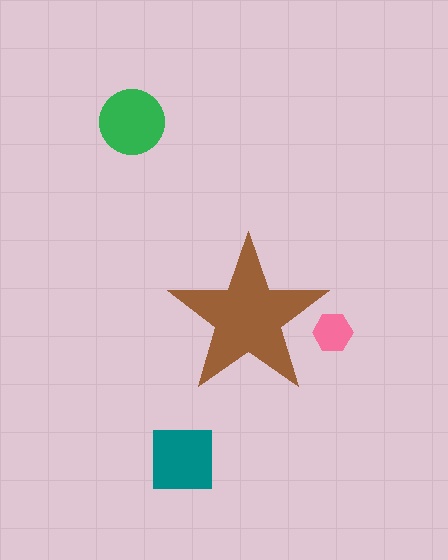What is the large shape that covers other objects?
A brown star.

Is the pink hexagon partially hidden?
Yes, the pink hexagon is partially hidden behind the brown star.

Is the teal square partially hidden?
No, the teal square is fully visible.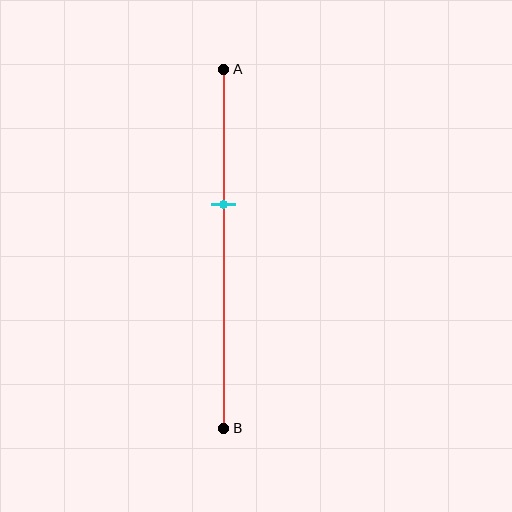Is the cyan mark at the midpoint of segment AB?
No, the mark is at about 40% from A, not at the 50% midpoint.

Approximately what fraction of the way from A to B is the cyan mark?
The cyan mark is approximately 40% of the way from A to B.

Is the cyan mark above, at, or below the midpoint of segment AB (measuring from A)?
The cyan mark is above the midpoint of segment AB.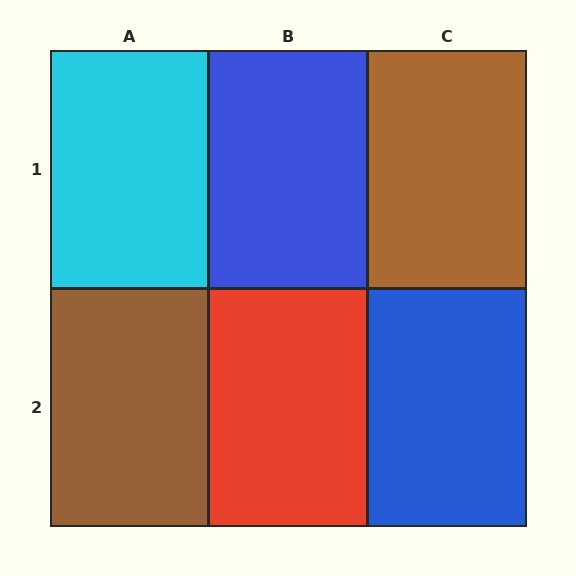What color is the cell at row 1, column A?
Cyan.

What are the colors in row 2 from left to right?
Brown, red, blue.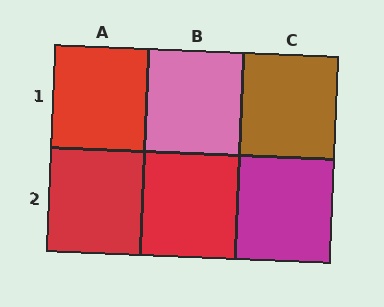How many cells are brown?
1 cell is brown.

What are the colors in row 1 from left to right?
Red, pink, brown.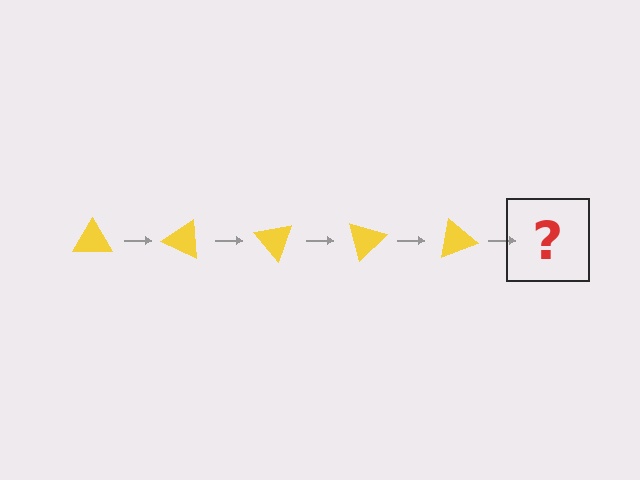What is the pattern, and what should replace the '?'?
The pattern is that the triangle rotates 25 degrees each step. The '?' should be a yellow triangle rotated 125 degrees.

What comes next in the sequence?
The next element should be a yellow triangle rotated 125 degrees.